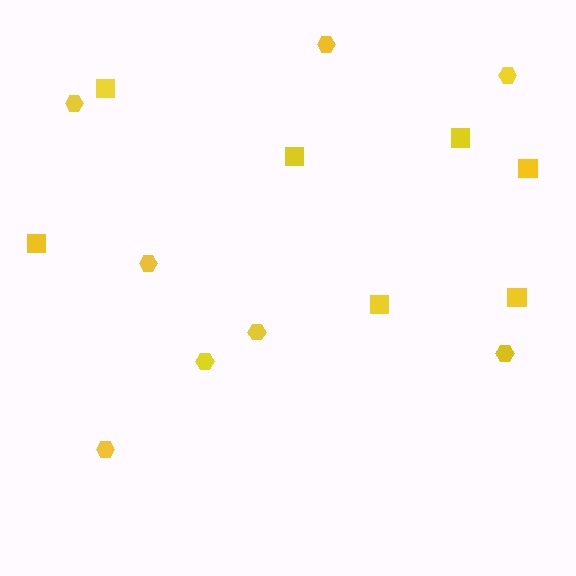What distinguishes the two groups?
There are 2 groups: one group of squares (7) and one group of hexagons (8).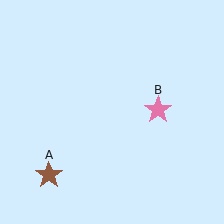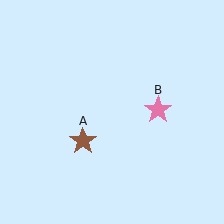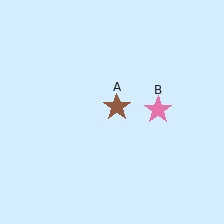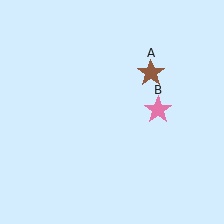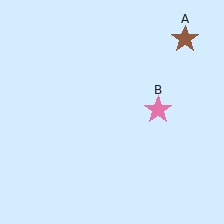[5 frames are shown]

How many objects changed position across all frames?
1 object changed position: brown star (object A).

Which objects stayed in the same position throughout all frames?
Pink star (object B) remained stationary.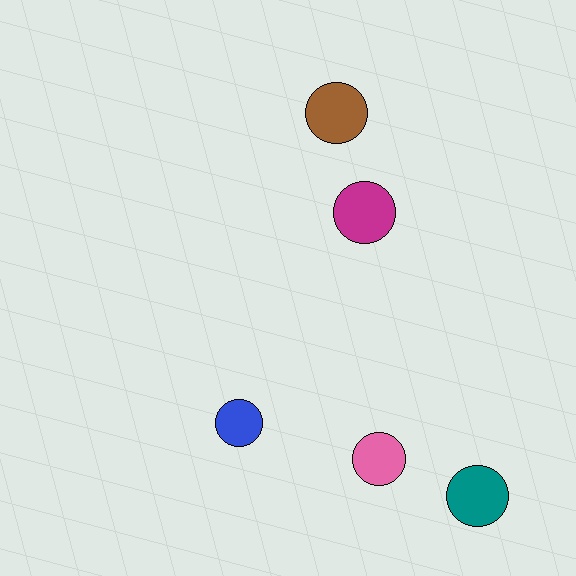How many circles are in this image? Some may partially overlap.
There are 5 circles.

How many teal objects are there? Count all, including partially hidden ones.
There is 1 teal object.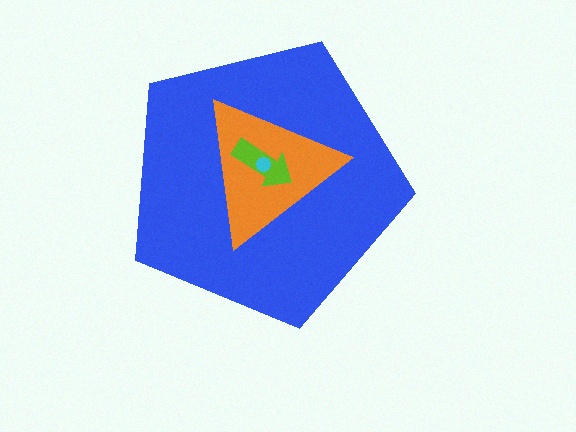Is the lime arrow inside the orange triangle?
Yes.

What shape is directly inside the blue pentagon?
The orange triangle.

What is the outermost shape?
The blue pentagon.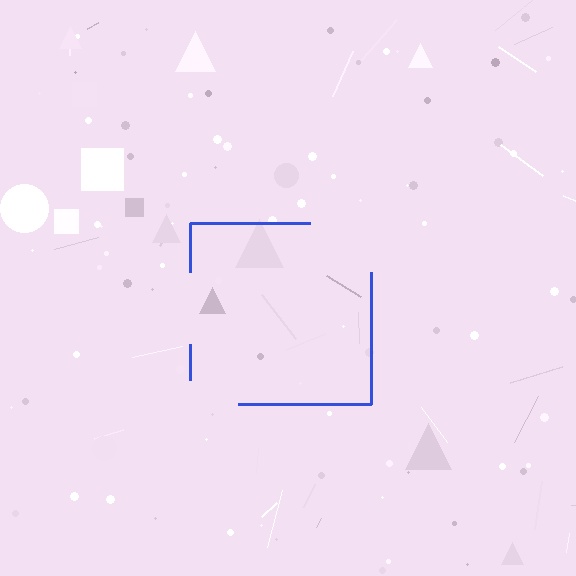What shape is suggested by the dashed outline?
The dashed outline suggests a square.